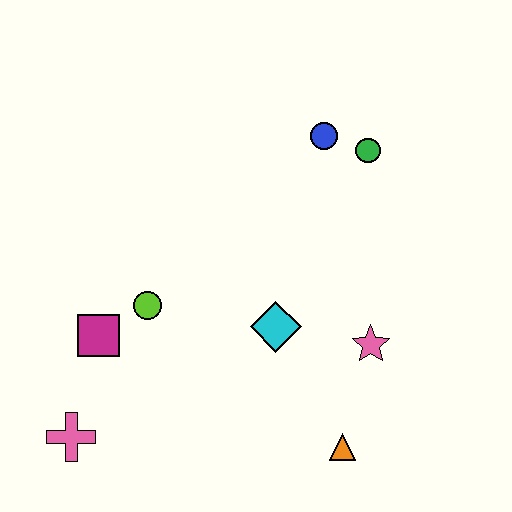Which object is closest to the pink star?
The cyan diamond is closest to the pink star.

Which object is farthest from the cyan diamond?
The pink cross is farthest from the cyan diamond.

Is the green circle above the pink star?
Yes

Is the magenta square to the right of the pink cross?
Yes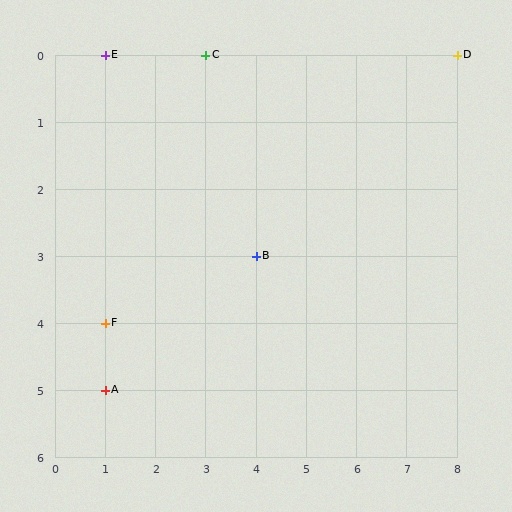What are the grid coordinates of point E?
Point E is at grid coordinates (1, 0).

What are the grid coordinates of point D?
Point D is at grid coordinates (8, 0).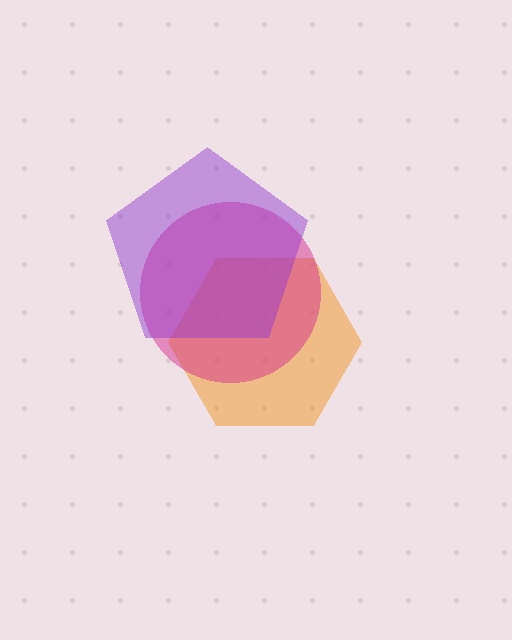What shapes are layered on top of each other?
The layered shapes are: an orange hexagon, a magenta circle, a purple pentagon.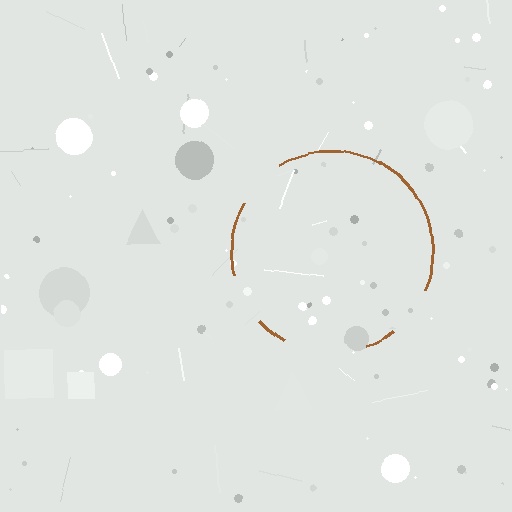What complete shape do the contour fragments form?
The contour fragments form a circle.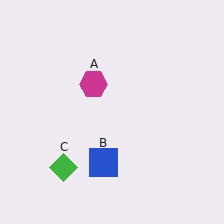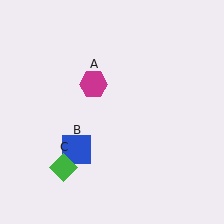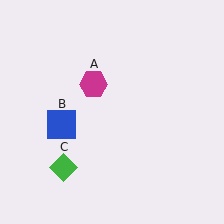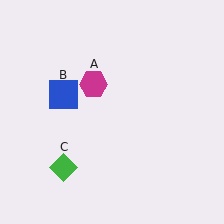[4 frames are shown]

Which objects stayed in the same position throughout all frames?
Magenta hexagon (object A) and green diamond (object C) remained stationary.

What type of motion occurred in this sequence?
The blue square (object B) rotated clockwise around the center of the scene.